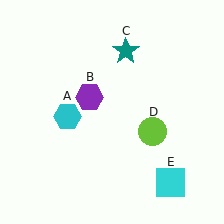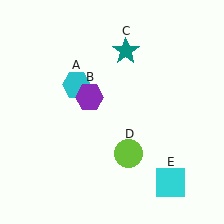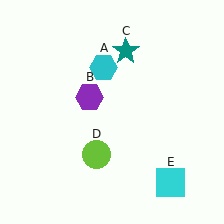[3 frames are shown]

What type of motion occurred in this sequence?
The cyan hexagon (object A), lime circle (object D) rotated clockwise around the center of the scene.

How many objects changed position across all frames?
2 objects changed position: cyan hexagon (object A), lime circle (object D).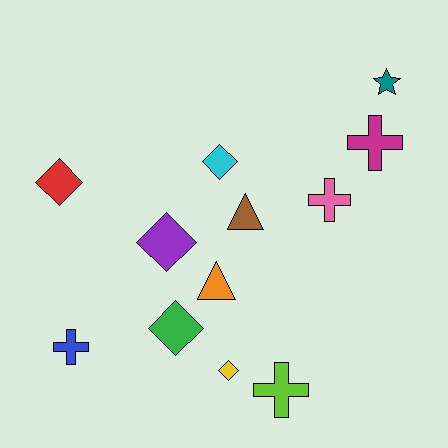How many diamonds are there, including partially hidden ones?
There are 5 diamonds.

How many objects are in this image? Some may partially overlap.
There are 12 objects.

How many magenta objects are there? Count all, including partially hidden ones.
There is 1 magenta object.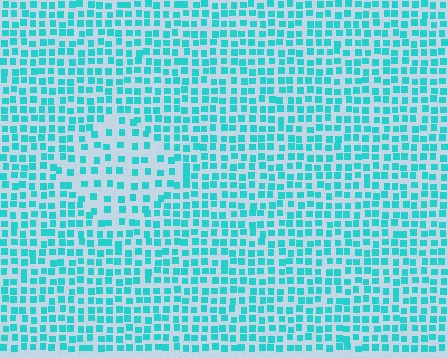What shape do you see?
I see a diamond.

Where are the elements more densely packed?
The elements are more densely packed outside the diamond boundary.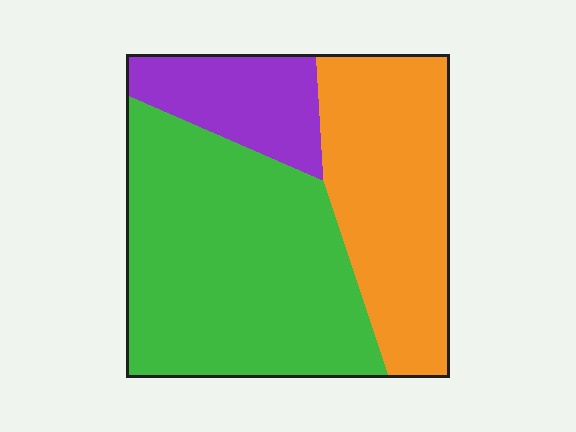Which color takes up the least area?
Purple, at roughly 15%.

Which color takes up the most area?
Green, at roughly 50%.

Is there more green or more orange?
Green.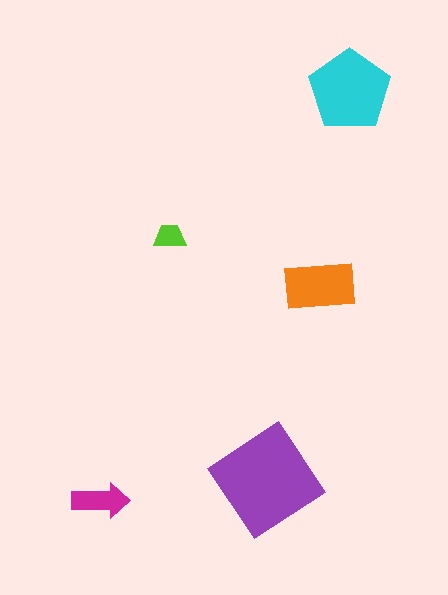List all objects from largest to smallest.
The purple diamond, the cyan pentagon, the orange rectangle, the magenta arrow, the lime trapezoid.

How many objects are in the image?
There are 5 objects in the image.